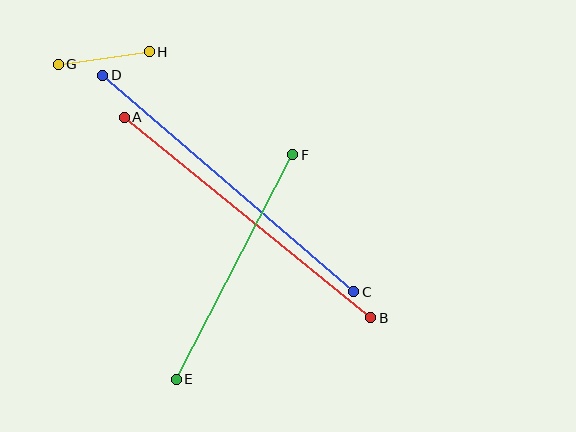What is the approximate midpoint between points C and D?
The midpoint is at approximately (228, 183) pixels.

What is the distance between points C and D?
The distance is approximately 332 pixels.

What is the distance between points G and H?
The distance is approximately 92 pixels.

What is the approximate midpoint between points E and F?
The midpoint is at approximately (234, 267) pixels.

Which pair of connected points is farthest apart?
Points C and D are farthest apart.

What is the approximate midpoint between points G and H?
The midpoint is at approximately (104, 58) pixels.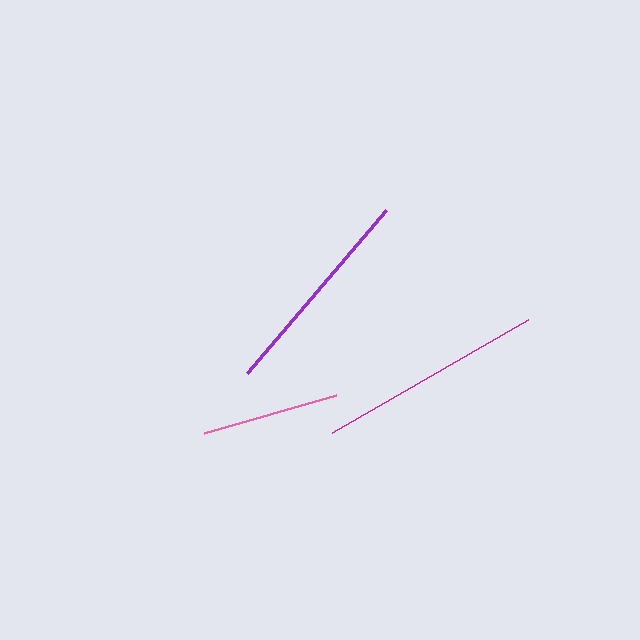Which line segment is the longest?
The magenta line is the longest at approximately 226 pixels.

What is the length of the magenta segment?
The magenta segment is approximately 226 pixels long.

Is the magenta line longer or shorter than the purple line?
The magenta line is longer than the purple line.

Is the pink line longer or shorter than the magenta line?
The magenta line is longer than the pink line.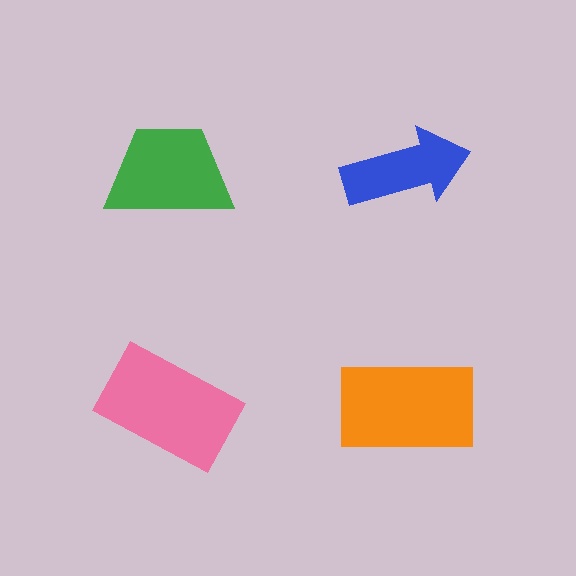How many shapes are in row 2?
2 shapes.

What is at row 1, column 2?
A blue arrow.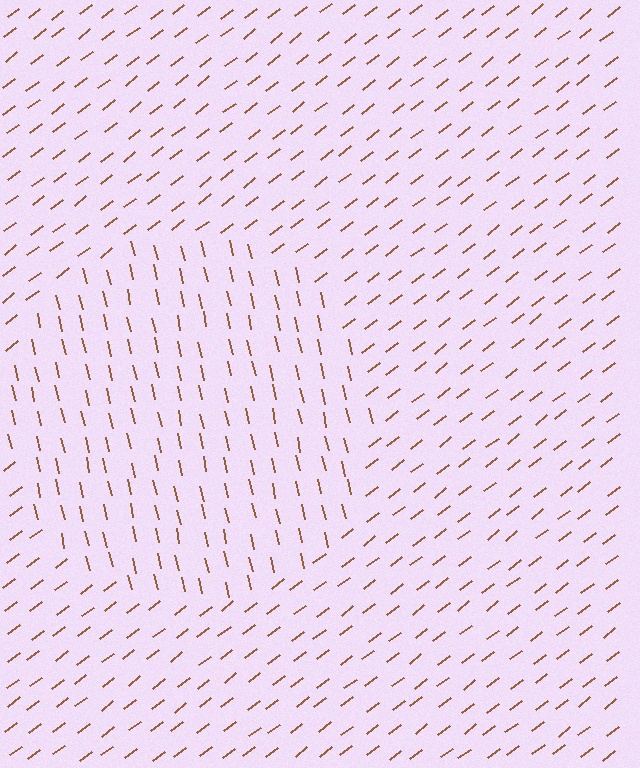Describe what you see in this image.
The image is filled with small brown line segments. A circle region in the image has lines oriented differently from the surrounding lines, creating a visible texture boundary.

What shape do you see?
I see a circle.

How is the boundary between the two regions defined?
The boundary is defined purely by a change in line orientation (approximately 65 degrees difference). All lines are the same color and thickness.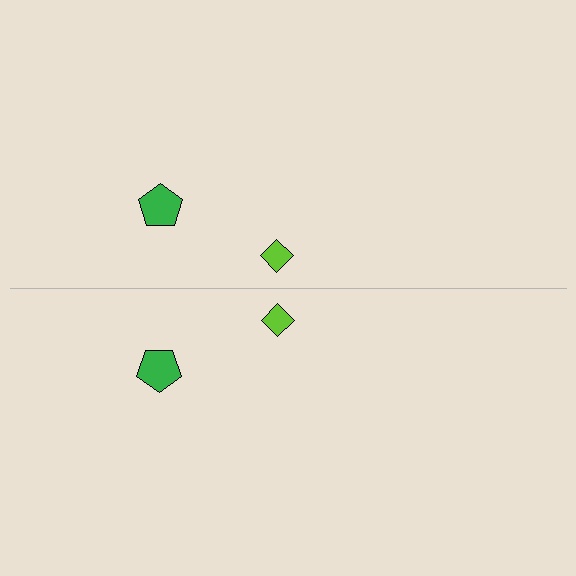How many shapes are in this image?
There are 4 shapes in this image.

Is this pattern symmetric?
Yes, this pattern has bilateral (reflection) symmetry.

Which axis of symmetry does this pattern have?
The pattern has a horizontal axis of symmetry running through the center of the image.